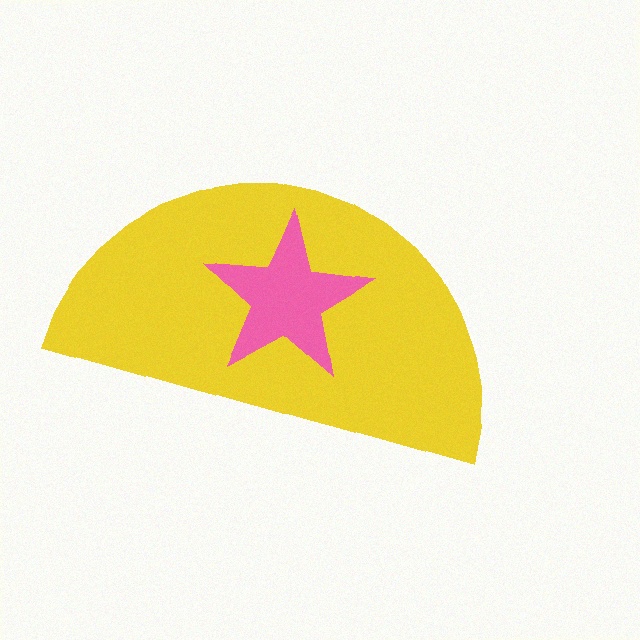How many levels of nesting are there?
2.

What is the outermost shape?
The yellow semicircle.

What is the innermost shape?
The pink star.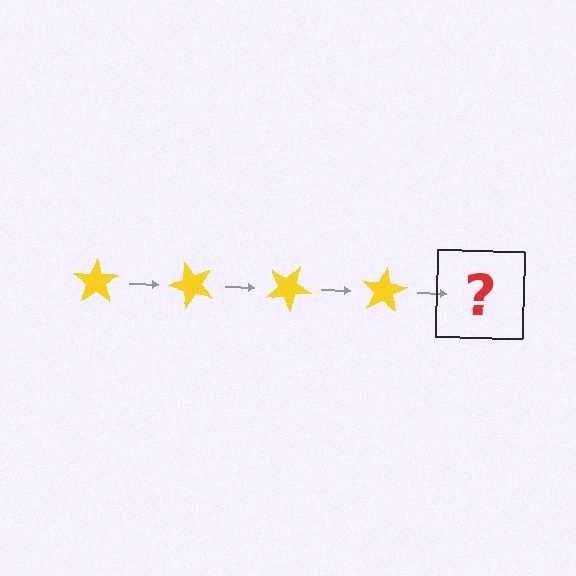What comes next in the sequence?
The next element should be a yellow star rotated 200 degrees.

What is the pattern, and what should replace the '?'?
The pattern is that the star rotates 50 degrees each step. The '?' should be a yellow star rotated 200 degrees.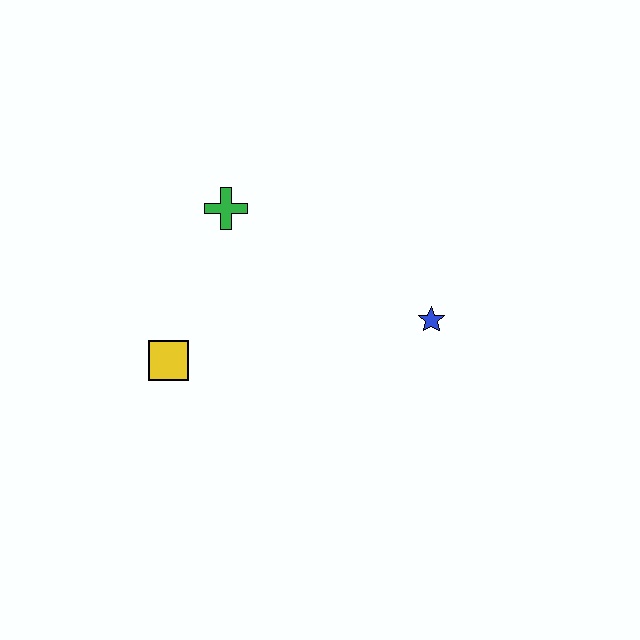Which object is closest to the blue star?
The green cross is closest to the blue star.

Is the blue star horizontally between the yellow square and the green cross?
No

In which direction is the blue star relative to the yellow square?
The blue star is to the right of the yellow square.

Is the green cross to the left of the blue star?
Yes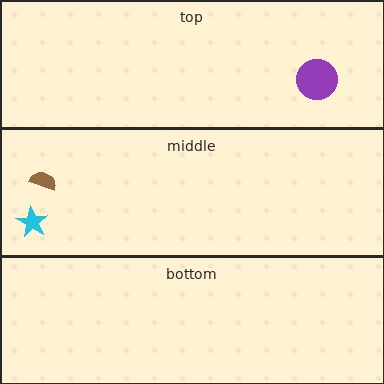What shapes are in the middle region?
The brown semicircle, the cyan star.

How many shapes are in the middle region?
2.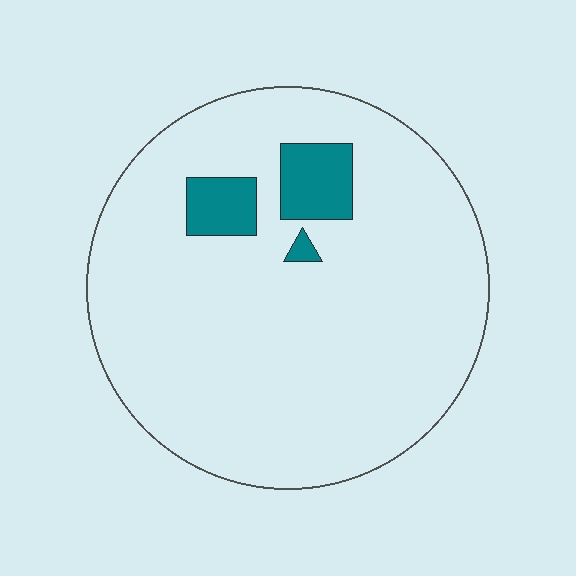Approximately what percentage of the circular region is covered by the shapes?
Approximately 10%.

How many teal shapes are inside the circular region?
3.